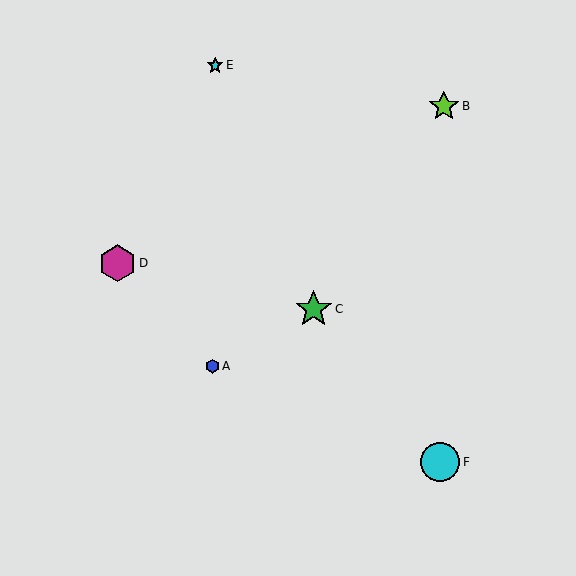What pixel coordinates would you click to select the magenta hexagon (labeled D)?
Click at (118, 263) to select the magenta hexagon D.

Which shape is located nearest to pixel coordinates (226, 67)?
The cyan star (labeled E) at (215, 65) is nearest to that location.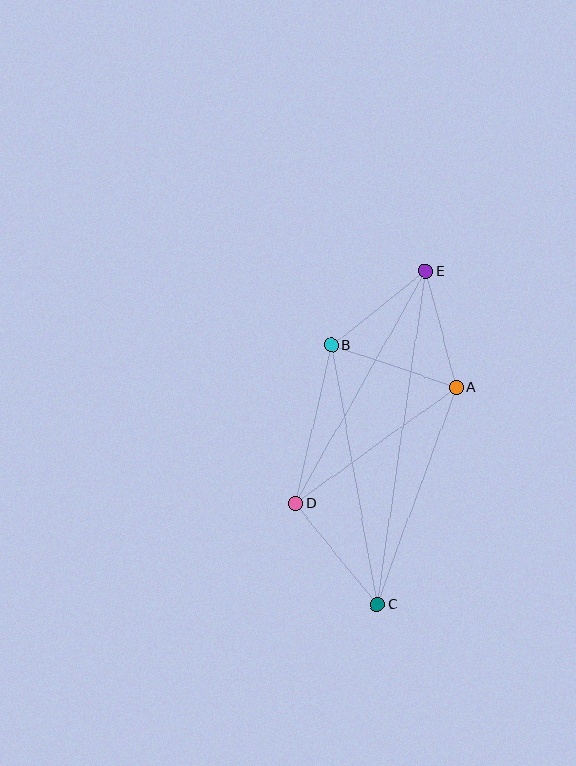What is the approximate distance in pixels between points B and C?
The distance between B and C is approximately 263 pixels.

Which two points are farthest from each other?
Points C and E are farthest from each other.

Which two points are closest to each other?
Points B and E are closest to each other.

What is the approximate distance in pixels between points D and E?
The distance between D and E is approximately 267 pixels.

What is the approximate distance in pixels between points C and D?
The distance between C and D is approximately 130 pixels.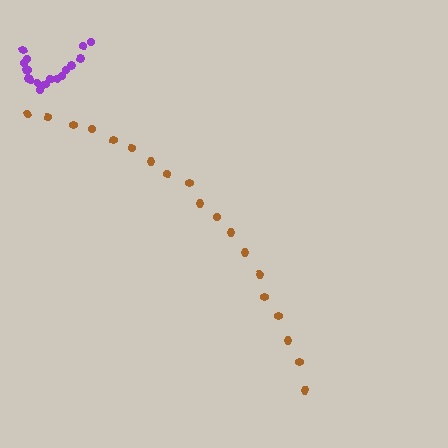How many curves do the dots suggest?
There are 2 distinct paths.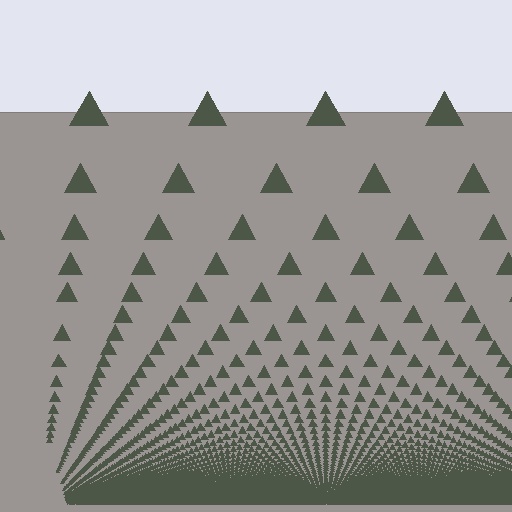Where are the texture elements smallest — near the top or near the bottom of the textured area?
Near the bottom.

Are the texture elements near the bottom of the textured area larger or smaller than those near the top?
Smaller. The gradient is inverted — elements near the bottom are smaller and denser.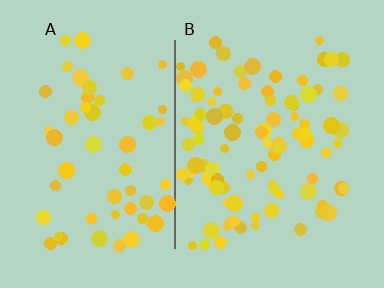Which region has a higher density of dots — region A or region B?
B (the right).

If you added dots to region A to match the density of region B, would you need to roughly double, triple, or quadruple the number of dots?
Approximately double.